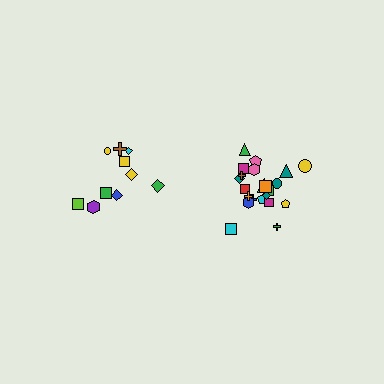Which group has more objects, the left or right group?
The right group.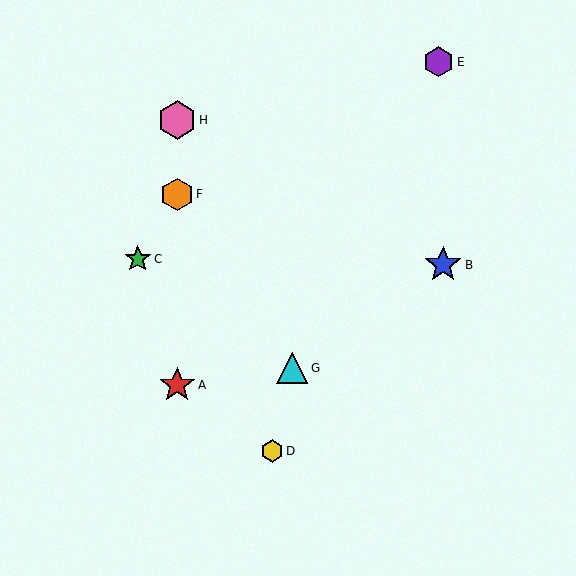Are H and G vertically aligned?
No, H is at x≈177 and G is at x≈292.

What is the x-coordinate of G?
Object G is at x≈292.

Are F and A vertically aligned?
Yes, both are at x≈177.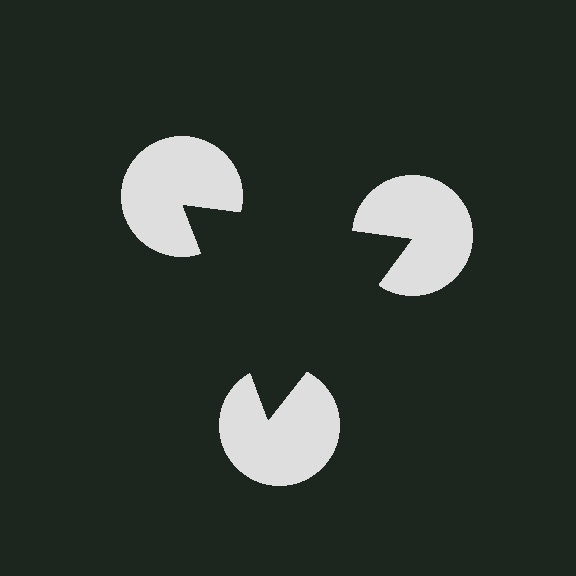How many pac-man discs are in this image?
There are 3 — one at each vertex of the illusory triangle.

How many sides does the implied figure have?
3 sides.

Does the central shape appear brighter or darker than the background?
It typically appears slightly darker than the background, even though no actual brightness change is drawn.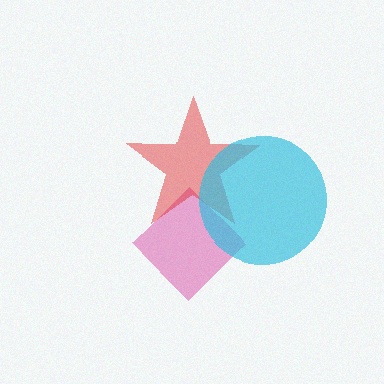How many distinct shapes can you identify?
There are 3 distinct shapes: a pink diamond, a red star, a cyan circle.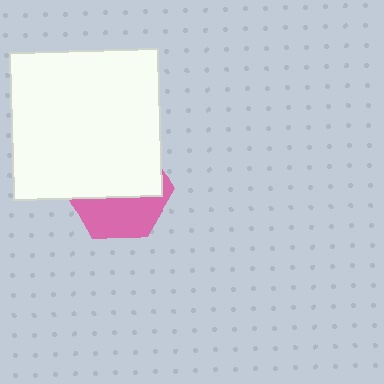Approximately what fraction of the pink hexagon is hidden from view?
Roughly 58% of the pink hexagon is hidden behind the white square.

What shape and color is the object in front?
The object in front is a white square.